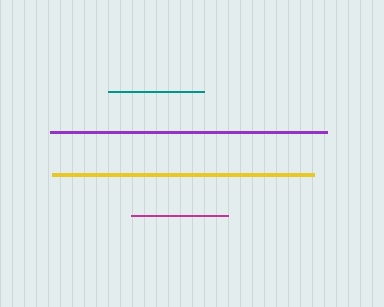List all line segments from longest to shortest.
From longest to shortest: purple, yellow, magenta, teal.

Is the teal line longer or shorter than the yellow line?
The yellow line is longer than the teal line.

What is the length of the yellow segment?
The yellow segment is approximately 262 pixels long.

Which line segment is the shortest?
The teal line is the shortest at approximately 96 pixels.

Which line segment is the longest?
The purple line is the longest at approximately 277 pixels.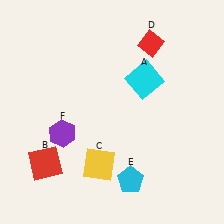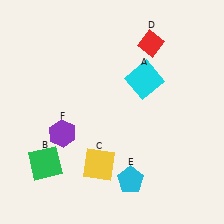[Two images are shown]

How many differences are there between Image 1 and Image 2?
There is 1 difference between the two images.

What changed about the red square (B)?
In Image 1, B is red. In Image 2, it changed to green.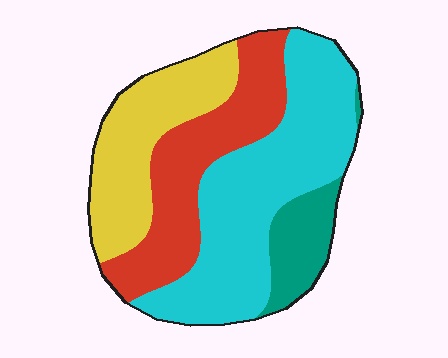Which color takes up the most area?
Cyan, at roughly 40%.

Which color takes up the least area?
Teal, at roughly 10%.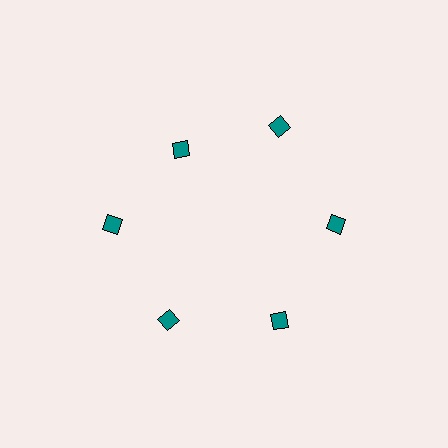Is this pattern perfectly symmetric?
No. The 6 teal diamonds are arranged in a ring, but one element near the 11 o'clock position is pulled inward toward the center, breaking the 6-fold rotational symmetry.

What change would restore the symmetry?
The symmetry would be restored by moving it outward, back onto the ring so that all 6 diamonds sit at equal angles and equal distance from the center.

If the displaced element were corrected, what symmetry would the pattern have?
It would have 6-fold rotational symmetry — the pattern would map onto itself every 60 degrees.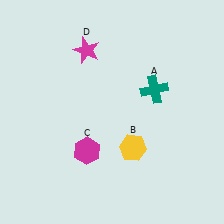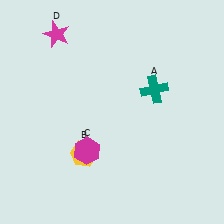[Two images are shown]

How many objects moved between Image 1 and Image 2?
2 objects moved between the two images.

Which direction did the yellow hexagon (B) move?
The yellow hexagon (B) moved left.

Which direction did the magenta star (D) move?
The magenta star (D) moved left.